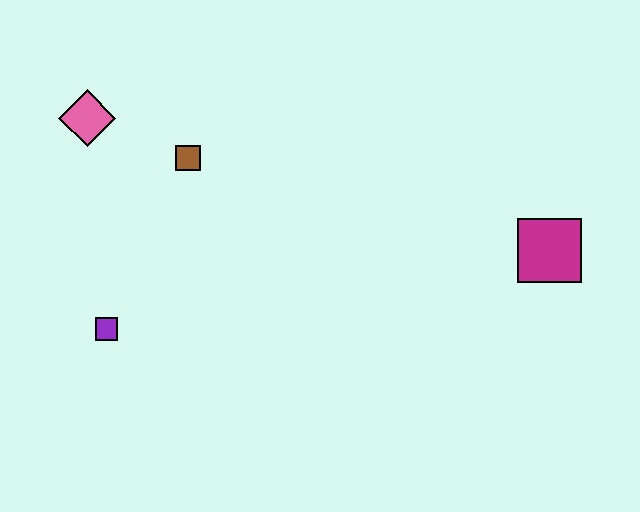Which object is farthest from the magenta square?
The pink diamond is farthest from the magenta square.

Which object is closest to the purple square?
The brown square is closest to the purple square.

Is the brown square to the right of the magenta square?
No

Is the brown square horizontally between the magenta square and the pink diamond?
Yes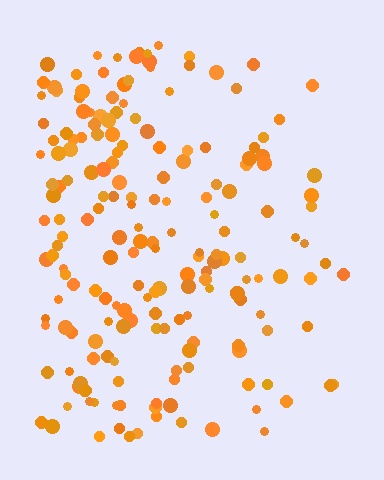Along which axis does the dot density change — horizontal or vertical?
Horizontal.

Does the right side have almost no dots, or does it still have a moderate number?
Still a moderate number, just noticeably fewer than the left.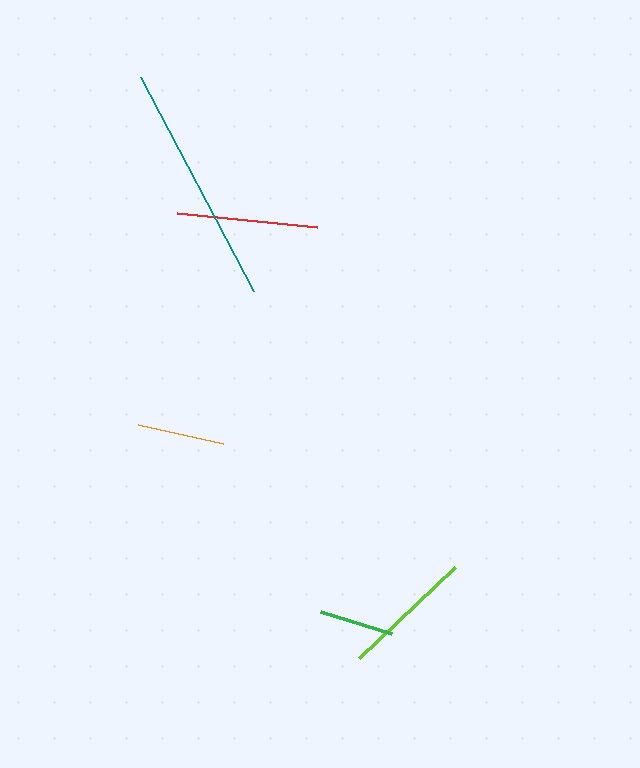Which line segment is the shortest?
The green line is the shortest at approximately 74 pixels.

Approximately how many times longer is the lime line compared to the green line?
The lime line is approximately 1.8 times the length of the green line.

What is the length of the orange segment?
The orange segment is approximately 87 pixels long.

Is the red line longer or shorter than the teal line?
The teal line is longer than the red line.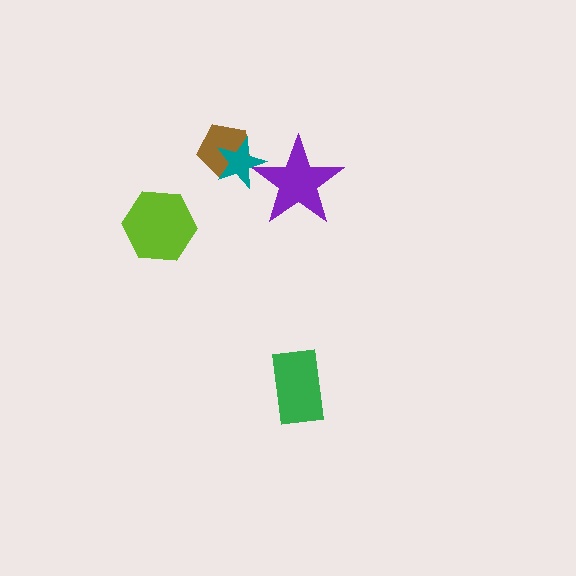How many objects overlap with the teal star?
2 objects overlap with the teal star.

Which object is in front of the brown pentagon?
The teal star is in front of the brown pentagon.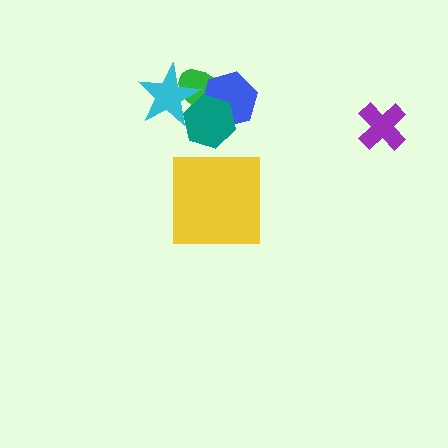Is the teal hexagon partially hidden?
Yes, it is partially covered by another shape.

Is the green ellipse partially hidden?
Yes, it is partially covered by another shape.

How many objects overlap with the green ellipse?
3 objects overlap with the green ellipse.